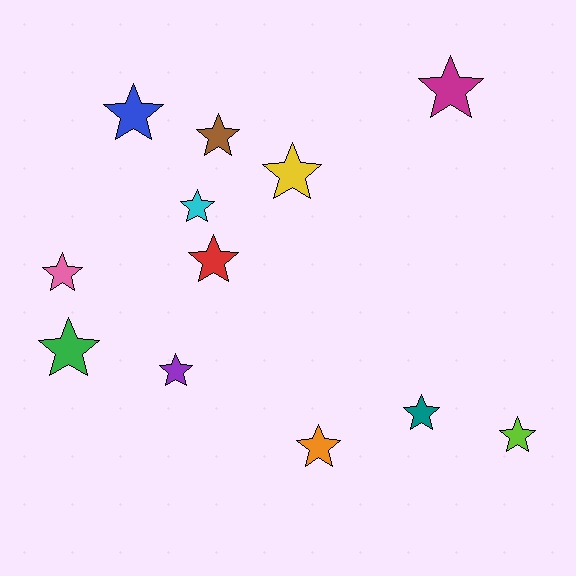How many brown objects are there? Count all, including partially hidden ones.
There is 1 brown object.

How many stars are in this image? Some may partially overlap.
There are 12 stars.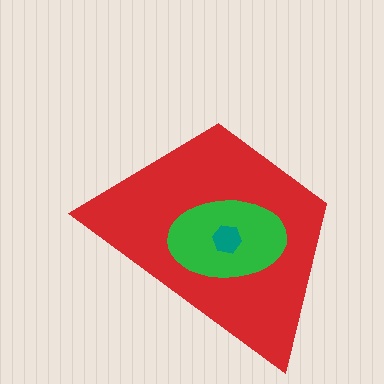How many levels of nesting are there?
3.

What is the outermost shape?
The red trapezoid.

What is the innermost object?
The teal hexagon.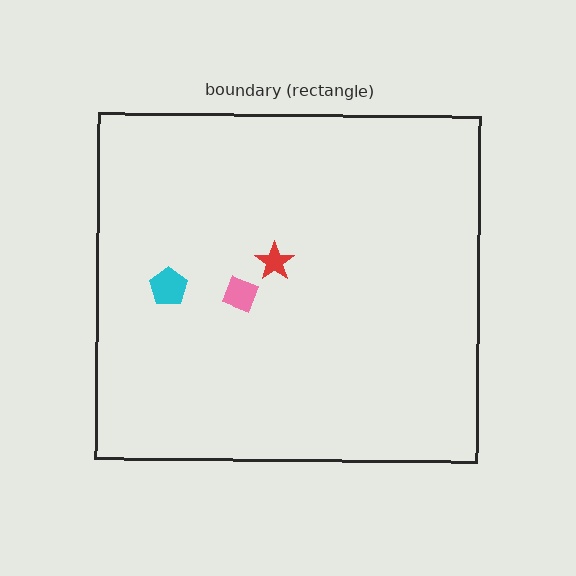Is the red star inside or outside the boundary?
Inside.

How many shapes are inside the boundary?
3 inside, 0 outside.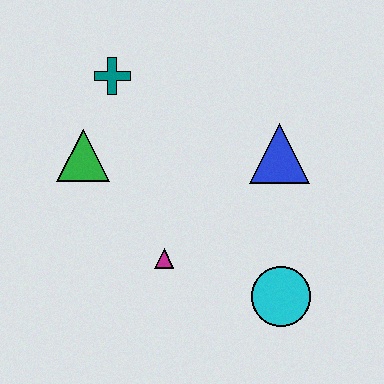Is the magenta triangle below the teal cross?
Yes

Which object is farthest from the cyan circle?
The teal cross is farthest from the cyan circle.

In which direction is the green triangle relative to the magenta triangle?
The green triangle is above the magenta triangle.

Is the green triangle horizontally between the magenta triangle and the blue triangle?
No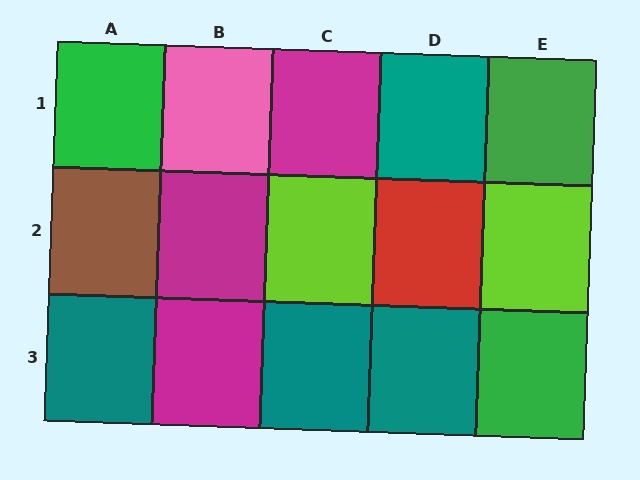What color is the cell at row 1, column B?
Pink.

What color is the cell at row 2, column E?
Lime.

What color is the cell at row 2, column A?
Brown.